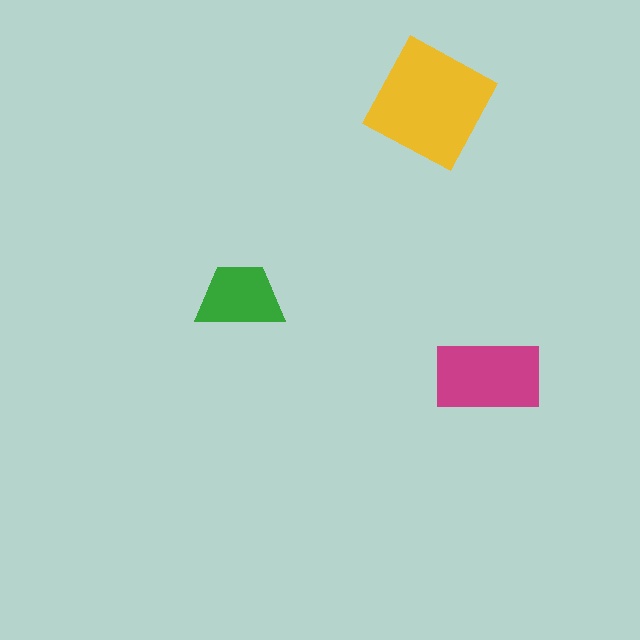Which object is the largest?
The yellow square.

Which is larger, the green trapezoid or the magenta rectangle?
The magenta rectangle.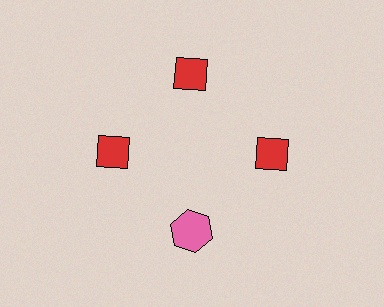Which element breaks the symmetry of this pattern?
The pink hexagon at roughly the 6 o'clock position breaks the symmetry. All other shapes are red diamonds.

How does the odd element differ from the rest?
It differs in both color (pink instead of red) and shape (hexagon instead of diamond).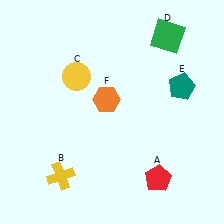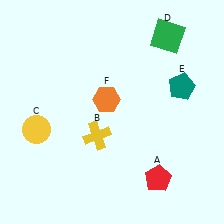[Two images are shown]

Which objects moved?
The objects that moved are: the yellow cross (B), the yellow circle (C).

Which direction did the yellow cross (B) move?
The yellow cross (B) moved up.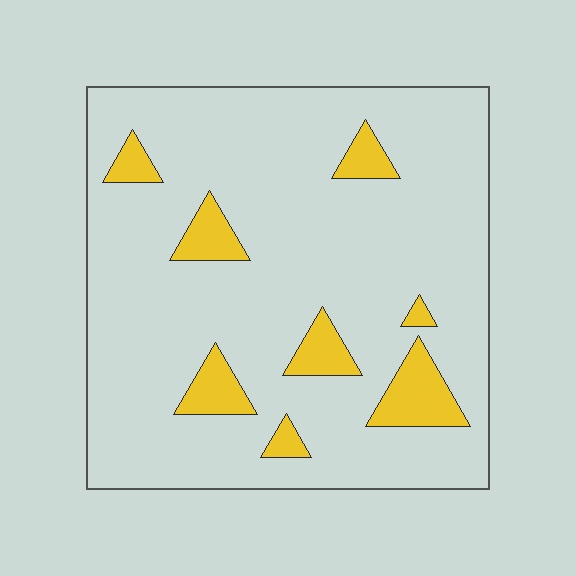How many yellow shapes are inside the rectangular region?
8.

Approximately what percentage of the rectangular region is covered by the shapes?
Approximately 10%.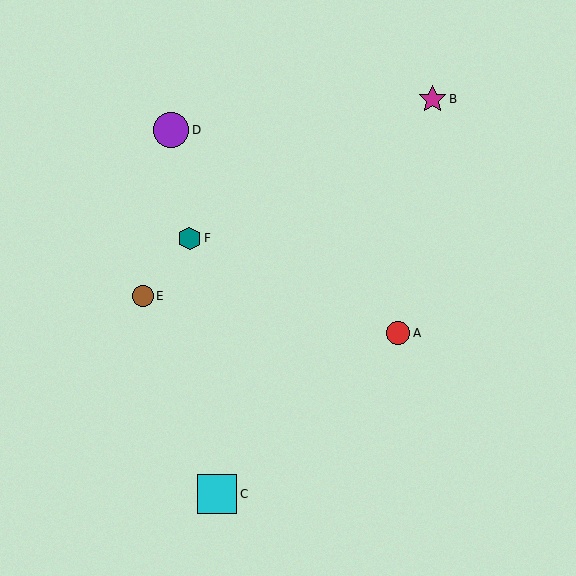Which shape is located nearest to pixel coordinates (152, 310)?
The brown circle (labeled E) at (143, 296) is nearest to that location.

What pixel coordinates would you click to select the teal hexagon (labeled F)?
Click at (190, 238) to select the teal hexagon F.